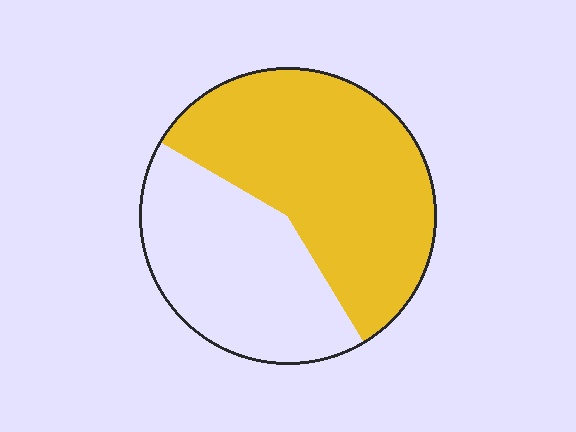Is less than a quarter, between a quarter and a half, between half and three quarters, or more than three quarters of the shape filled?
Between half and three quarters.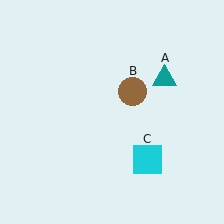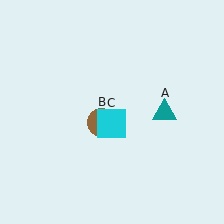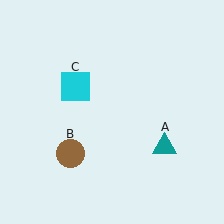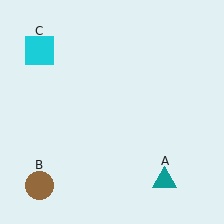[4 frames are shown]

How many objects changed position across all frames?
3 objects changed position: teal triangle (object A), brown circle (object B), cyan square (object C).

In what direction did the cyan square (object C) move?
The cyan square (object C) moved up and to the left.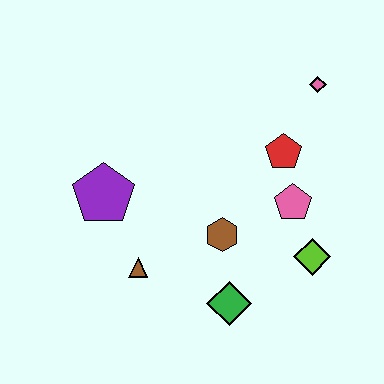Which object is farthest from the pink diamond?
The brown triangle is farthest from the pink diamond.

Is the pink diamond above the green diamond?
Yes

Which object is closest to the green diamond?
The brown hexagon is closest to the green diamond.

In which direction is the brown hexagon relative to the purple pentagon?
The brown hexagon is to the right of the purple pentagon.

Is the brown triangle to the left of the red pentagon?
Yes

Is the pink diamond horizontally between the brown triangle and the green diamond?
No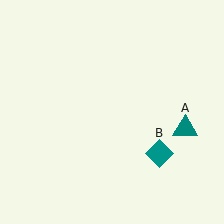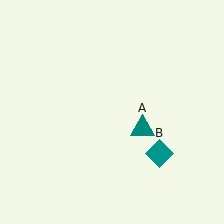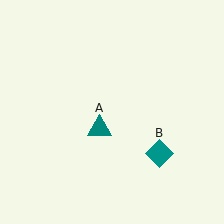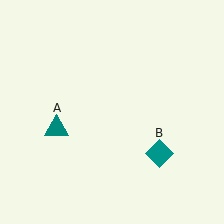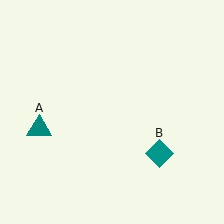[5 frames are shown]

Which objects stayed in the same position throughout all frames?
Teal diamond (object B) remained stationary.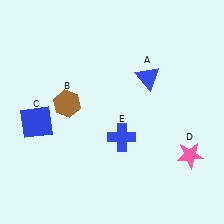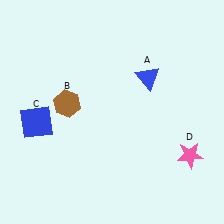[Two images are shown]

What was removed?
The blue cross (E) was removed in Image 2.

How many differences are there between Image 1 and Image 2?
There is 1 difference between the two images.